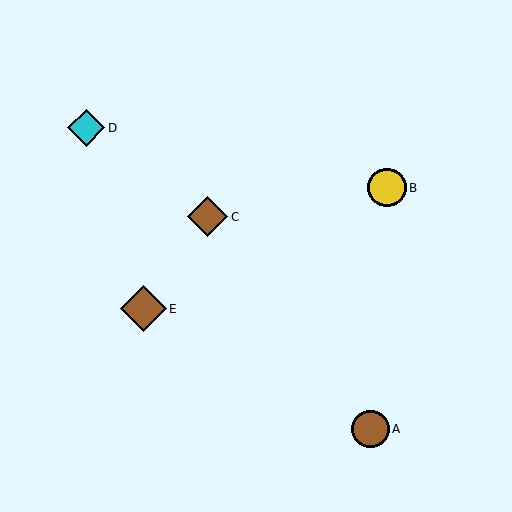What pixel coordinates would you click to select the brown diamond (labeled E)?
Click at (143, 309) to select the brown diamond E.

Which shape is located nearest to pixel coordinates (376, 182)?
The yellow circle (labeled B) at (387, 188) is nearest to that location.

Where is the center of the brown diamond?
The center of the brown diamond is at (143, 309).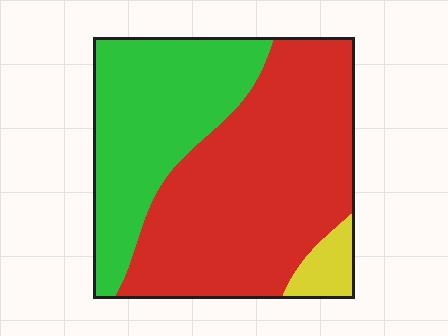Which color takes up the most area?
Red, at roughly 60%.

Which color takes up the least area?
Yellow, at roughly 5%.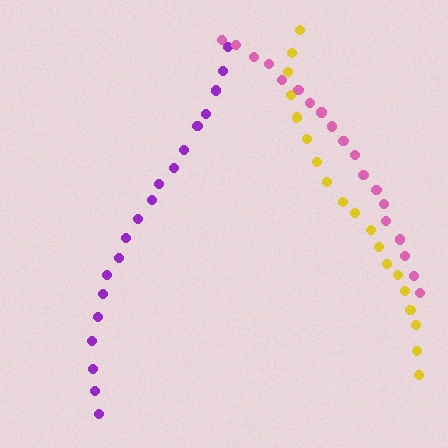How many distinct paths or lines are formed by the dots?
There are 3 distinct paths.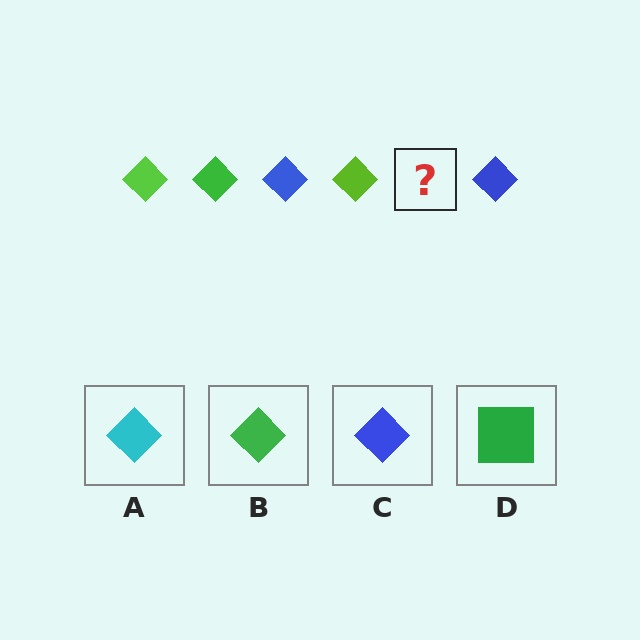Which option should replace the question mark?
Option B.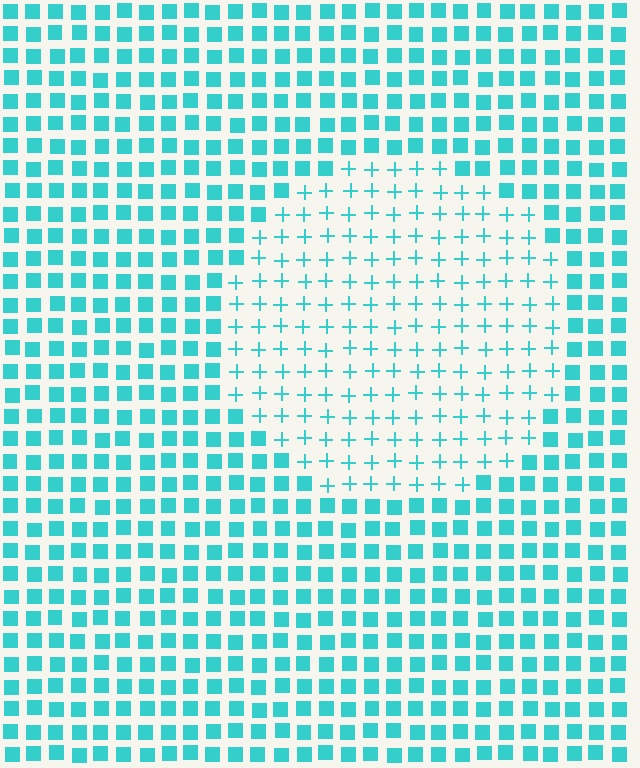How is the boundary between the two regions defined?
The boundary is defined by a change in element shape: plus signs inside vs. squares outside. All elements share the same color and spacing.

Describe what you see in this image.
The image is filled with small cyan elements arranged in a uniform grid. A circle-shaped region contains plus signs, while the surrounding area contains squares. The boundary is defined purely by the change in element shape.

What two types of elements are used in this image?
The image uses plus signs inside the circle region and squares outside it.